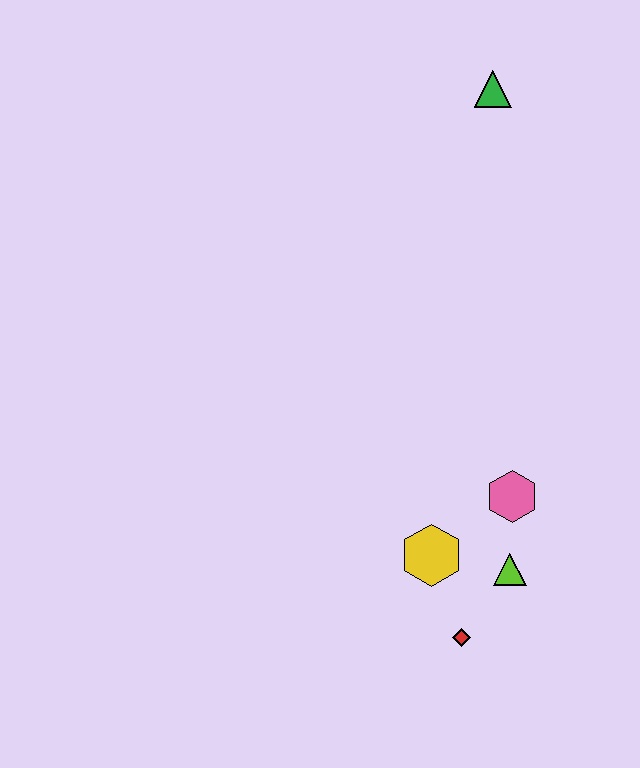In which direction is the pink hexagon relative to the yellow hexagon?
The pink hexagon is to the right of the yellow hexagon.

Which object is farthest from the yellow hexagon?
The green triangle is farthest from the yellow hexagon.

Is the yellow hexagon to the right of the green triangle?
No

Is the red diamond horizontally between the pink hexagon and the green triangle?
No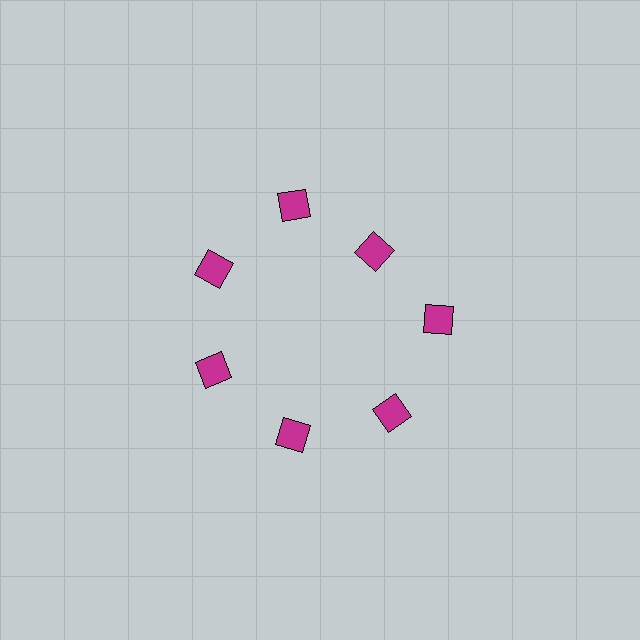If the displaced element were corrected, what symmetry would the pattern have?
It would have 7-fold rotational symmetry — the pattern would map onto itself every 51 degrees.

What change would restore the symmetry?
The symmetry would be restored by moving it outward, back onto the ring so that all 7 diamonds sit at equal angles and equal distance from the center.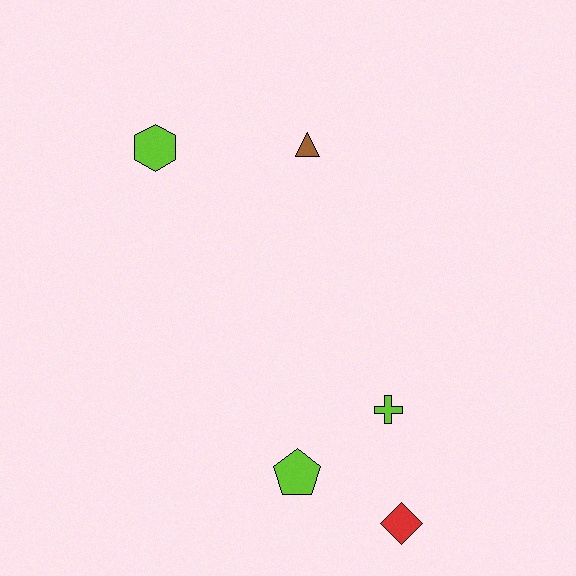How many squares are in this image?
There are no squares.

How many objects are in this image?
There are 5 objects.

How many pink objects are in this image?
There are no pink objects.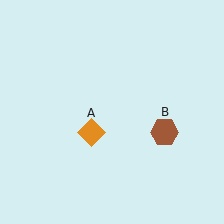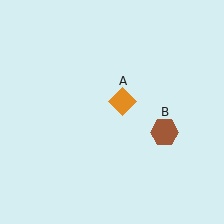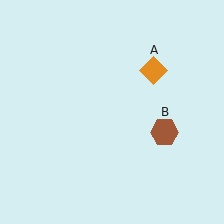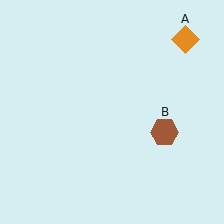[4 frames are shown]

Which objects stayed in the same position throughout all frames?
Brown hexagon (object B) remained stationary.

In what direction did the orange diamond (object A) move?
The orange diamond (object A) moved up and to the right.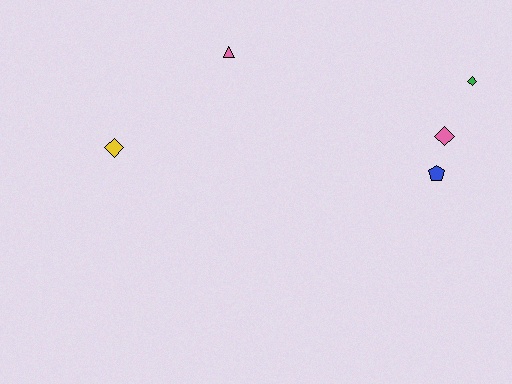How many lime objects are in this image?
There are no lime objects.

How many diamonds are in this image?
There are 3 diamonds.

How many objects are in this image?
There are 5 objects.